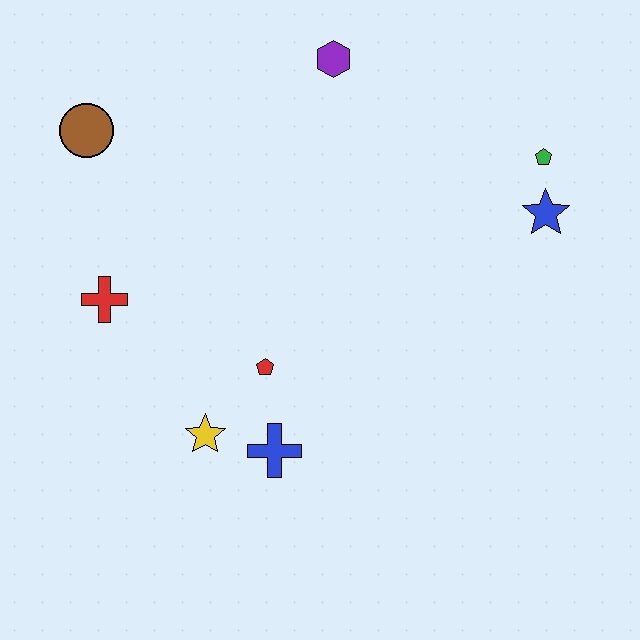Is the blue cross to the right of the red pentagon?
Yes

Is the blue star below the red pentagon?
No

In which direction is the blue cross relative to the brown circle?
The blue cross is below the brown circle.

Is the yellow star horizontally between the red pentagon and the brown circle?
Yes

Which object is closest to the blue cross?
The yellow star is closest to the blue cross.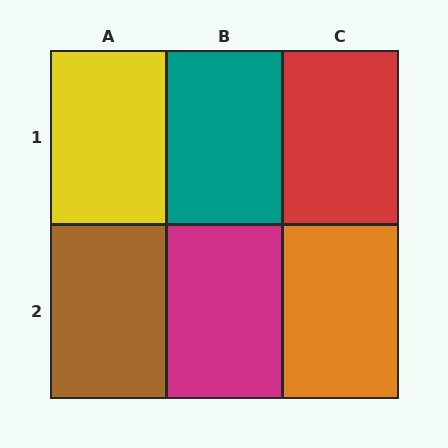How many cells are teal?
1 cell is teal.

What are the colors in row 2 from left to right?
Brown, magenta, orange.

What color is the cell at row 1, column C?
Red.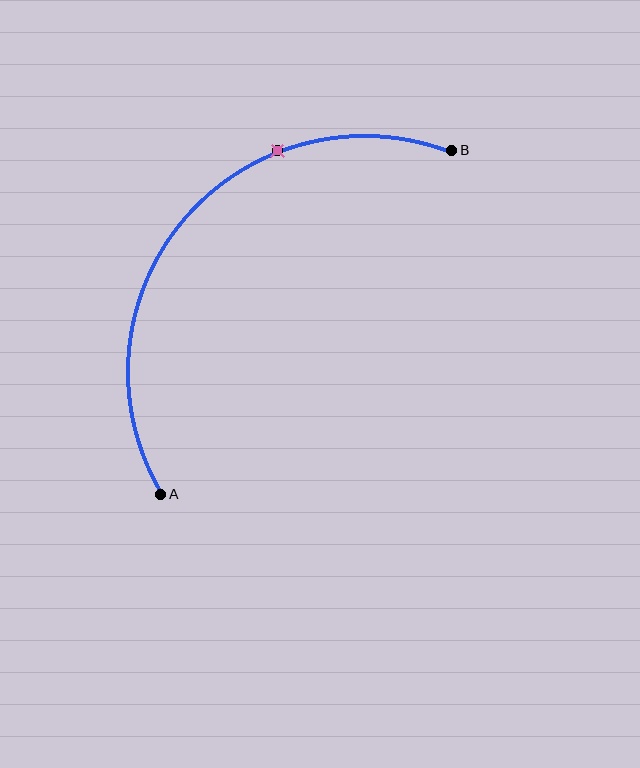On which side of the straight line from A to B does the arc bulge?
The arc bulges above and to the left of the straight line connecting A and B.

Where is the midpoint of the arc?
The arc midpoint is the point on the curve farthest from the straight line joining A and B. It sits above and to the left of that line.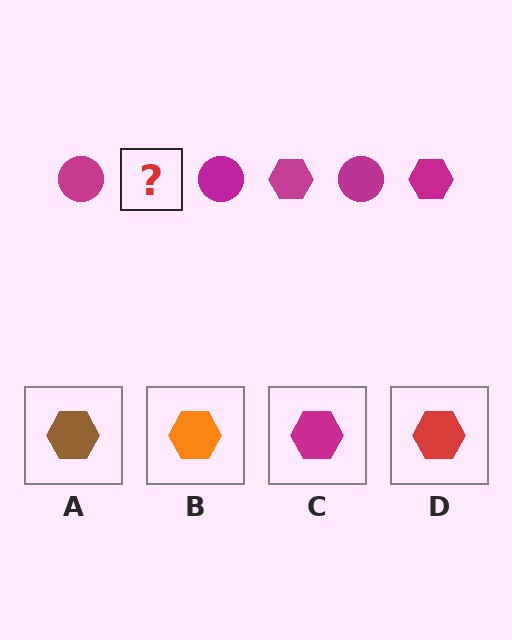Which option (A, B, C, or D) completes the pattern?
C.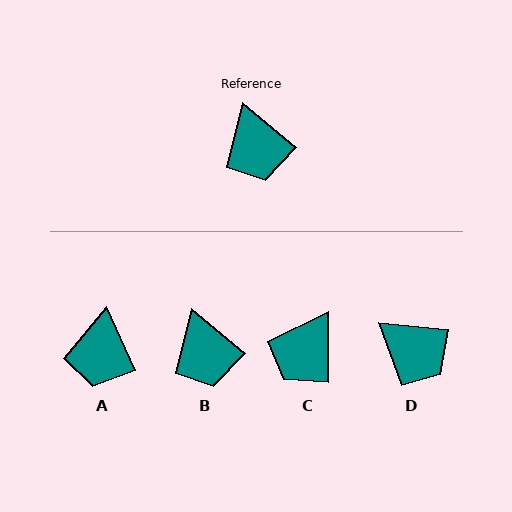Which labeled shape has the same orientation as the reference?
B.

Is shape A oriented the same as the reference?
No, it is off by about 26 degrees.